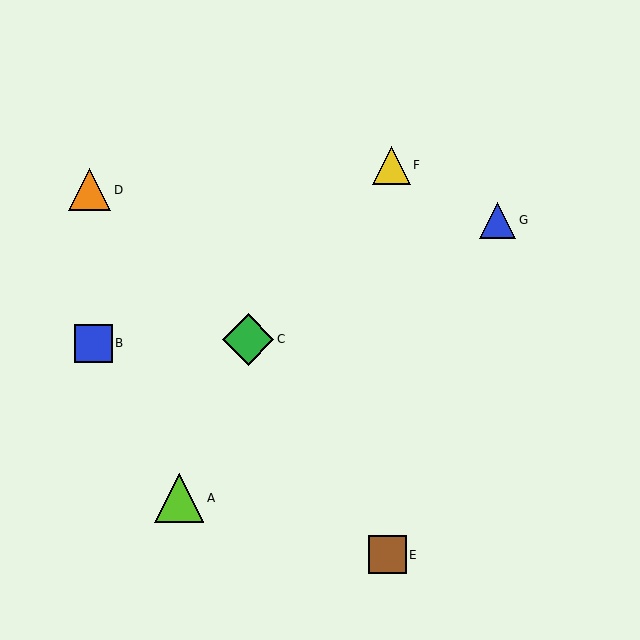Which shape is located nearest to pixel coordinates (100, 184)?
The orange triangle (labeled D) at (90, 190) is nearest to that location.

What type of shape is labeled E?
Shape E is a brown square.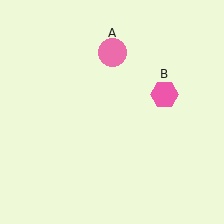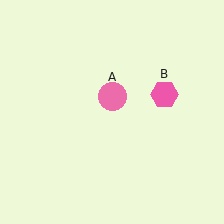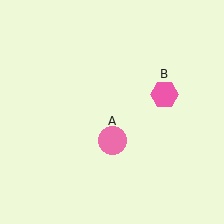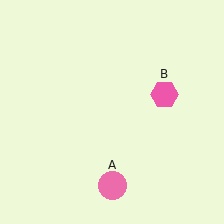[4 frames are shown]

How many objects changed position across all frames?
1 object changed position: pink circle (object A).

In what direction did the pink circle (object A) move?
The pink circle (object A) moved down.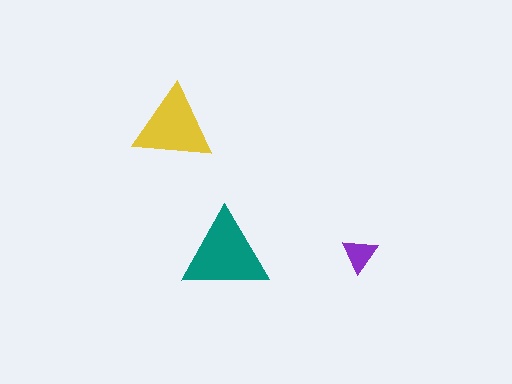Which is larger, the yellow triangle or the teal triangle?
The teal one.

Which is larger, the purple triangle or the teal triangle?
The teal one.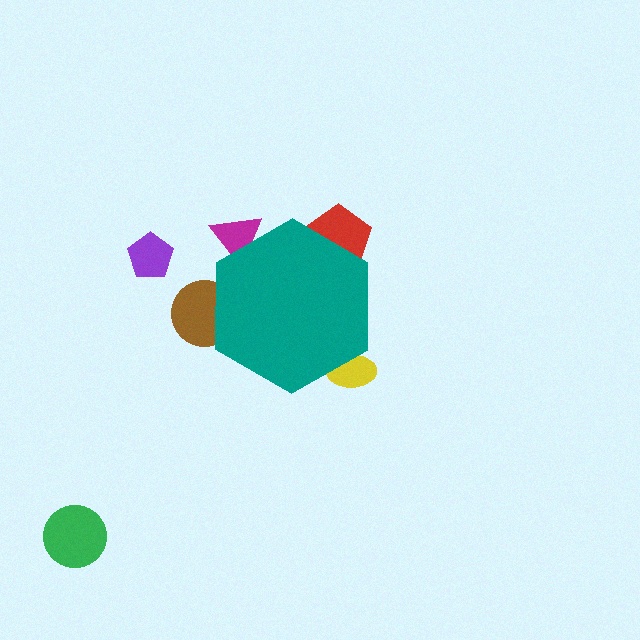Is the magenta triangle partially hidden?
Yes, the magenta triangle is partially hidden behind the teal hexagon.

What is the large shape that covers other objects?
A teal hexagon.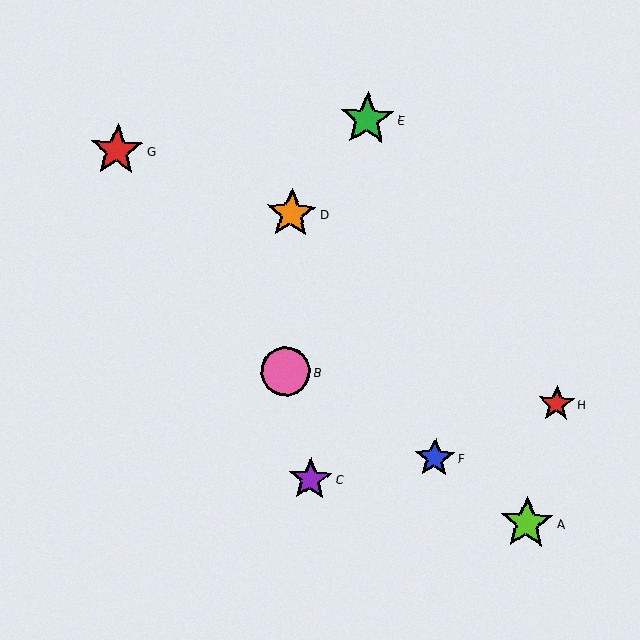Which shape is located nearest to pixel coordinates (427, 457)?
The blue star (labeled F) at (435, 458) is nearest to that location.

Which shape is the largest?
The green star (labeled E) is the largest.